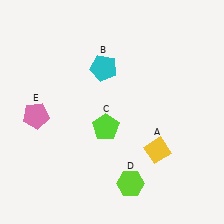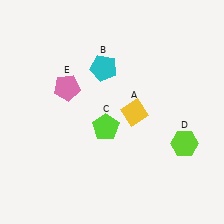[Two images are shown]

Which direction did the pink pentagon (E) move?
The pink pentagon (E) moved right.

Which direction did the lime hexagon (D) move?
The lime hexagon (D) moved right.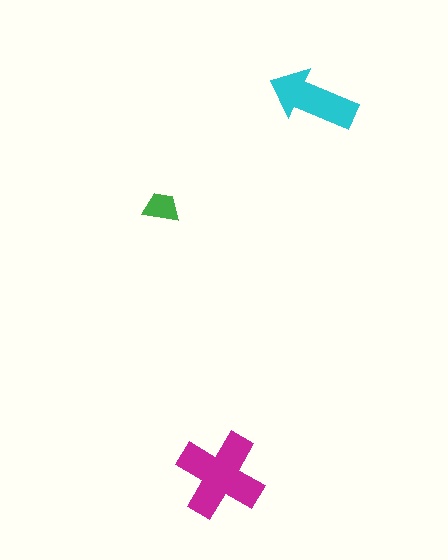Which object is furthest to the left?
The green trapezoid is leftmost.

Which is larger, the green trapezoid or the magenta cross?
The magenta cross.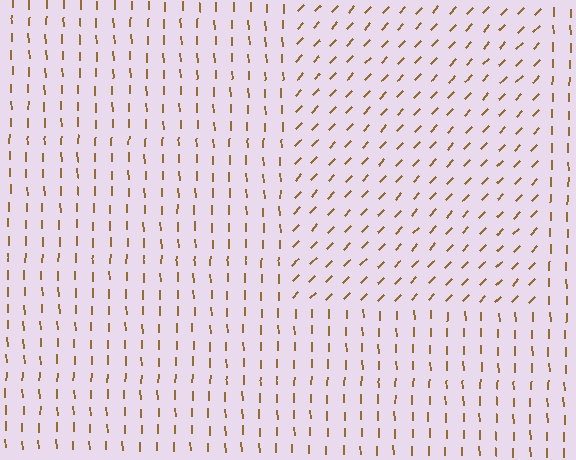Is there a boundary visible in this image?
Yes, there is a texture boundary formed by a change in line orientation.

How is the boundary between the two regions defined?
The boundary is defined purely by a change in line orientation (approximately 45 degrees difference). All lines are the same color and thickness.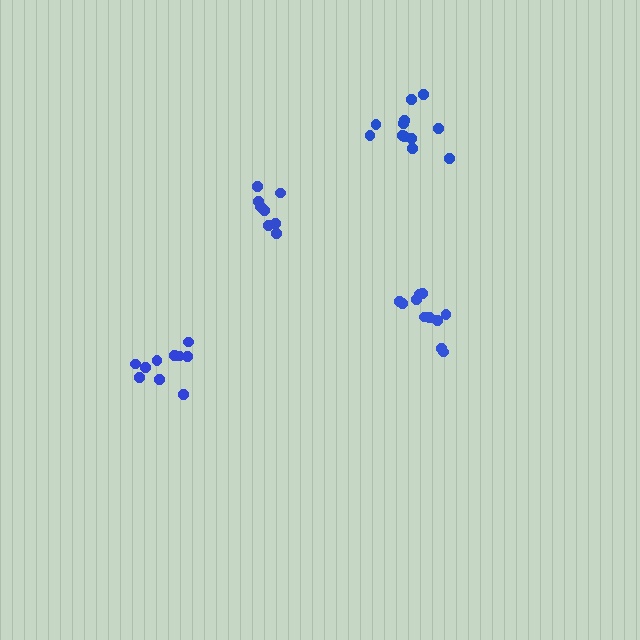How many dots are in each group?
Group 1: 11 dots, Group 2: 10 dots, Group 3: 12 dots, Group 4: 8 dots (41 total).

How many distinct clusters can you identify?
There are 4 distinct clusters.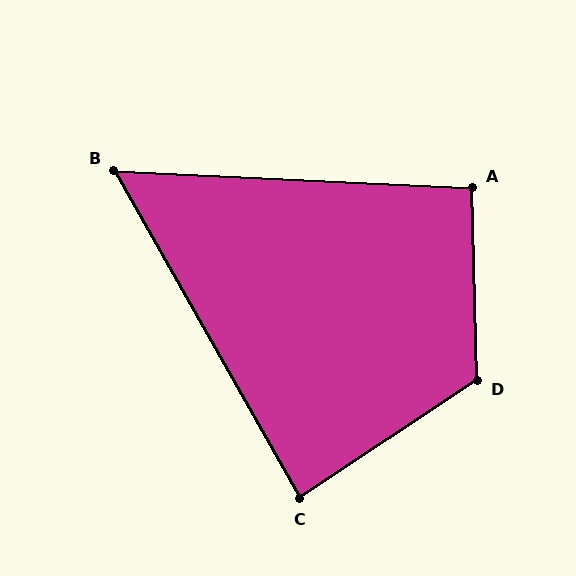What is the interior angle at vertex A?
Approximately 94 degrees (approximately right).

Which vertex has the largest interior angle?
D, at approximately 122 degrees.